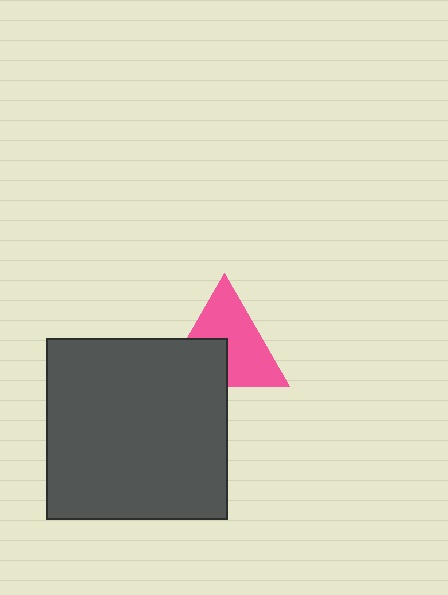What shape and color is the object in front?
The object in front is a dark gray square.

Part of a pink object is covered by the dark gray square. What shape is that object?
It is a triangle.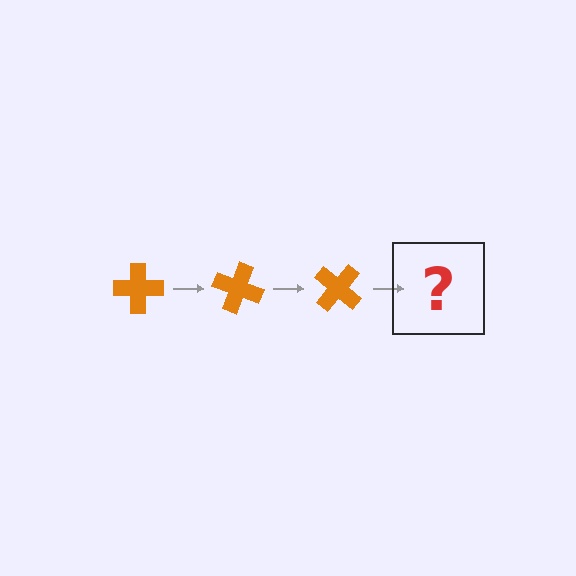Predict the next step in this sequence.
The next step is an orange cross rotated 60 degrees.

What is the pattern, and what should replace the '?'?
The pattern is that the cross rotates 20 degrees each step. The '?' should be an orange cross rotated 60 degrees.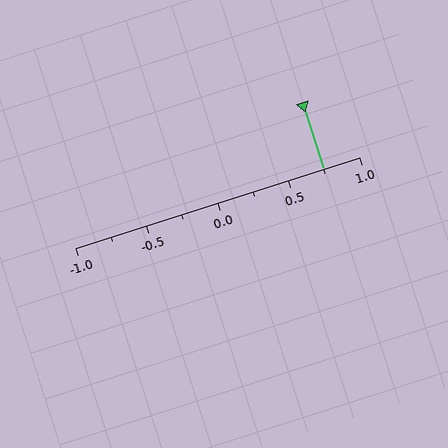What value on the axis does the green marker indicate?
The marker indicates approximately 0.75.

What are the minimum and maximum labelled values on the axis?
The axis runs from -1.0 to 1.0.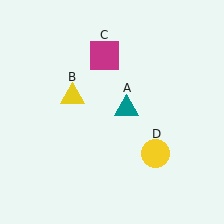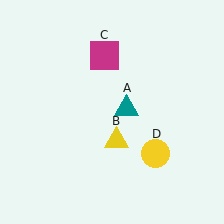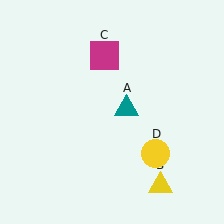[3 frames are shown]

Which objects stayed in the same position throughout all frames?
Teal triangle (object A) and magenta square (object C) and yellow circle (object D) remained stationary.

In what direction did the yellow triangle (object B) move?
The yellow triangle (object B) moved down and to the right.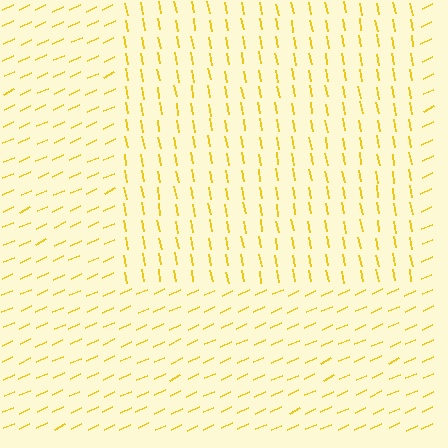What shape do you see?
I see a rectangle.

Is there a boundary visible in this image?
Yes, there is a texture boundary formed by a change in line orientation.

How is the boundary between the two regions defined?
The boundary is defined purely by a change in line orientation (approximately 76 degrees difference). All lines are the same color and thickness.